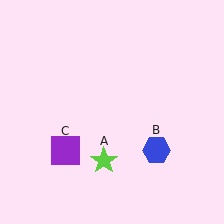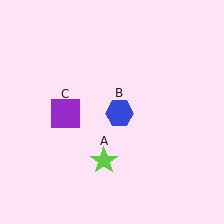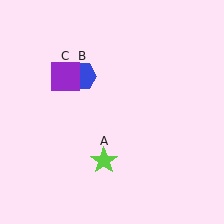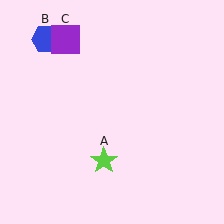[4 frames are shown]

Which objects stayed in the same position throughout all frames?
Lime star (object A) remained stationary.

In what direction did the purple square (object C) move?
The purple square (object C) moved up.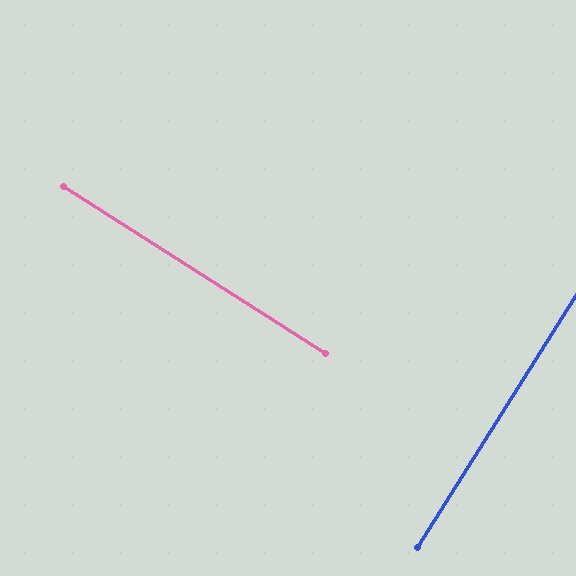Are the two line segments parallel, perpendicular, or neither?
Perpendicular — they meet at approximately 90°.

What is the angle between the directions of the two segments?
Approximately 90 degrees.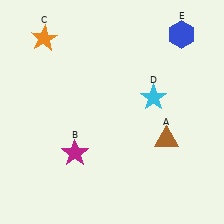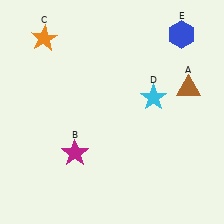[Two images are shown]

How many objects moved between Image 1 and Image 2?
1 object moved between the two images.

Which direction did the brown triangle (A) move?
The brown triangle (A) moved up.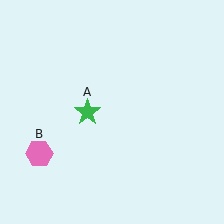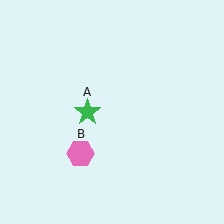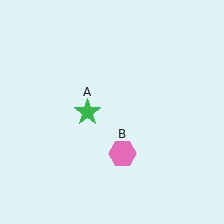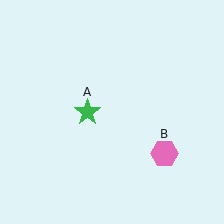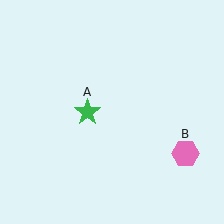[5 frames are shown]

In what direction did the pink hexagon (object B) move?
The pink hexagon (object B) moved right.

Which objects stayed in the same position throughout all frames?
Green star (object A) remained stationary.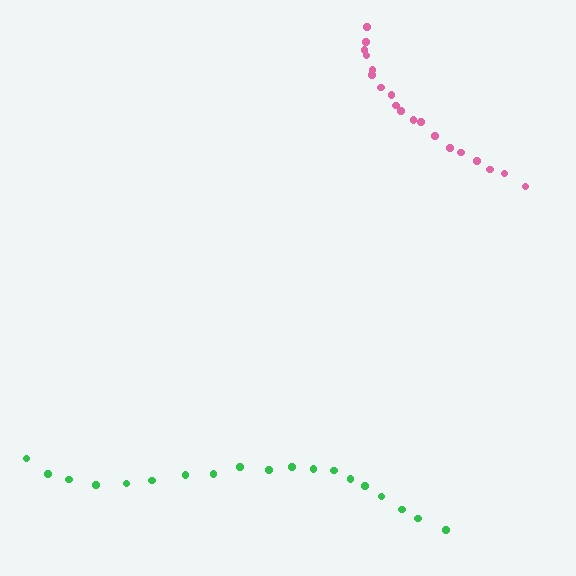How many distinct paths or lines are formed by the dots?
There are 2 distinct paths.